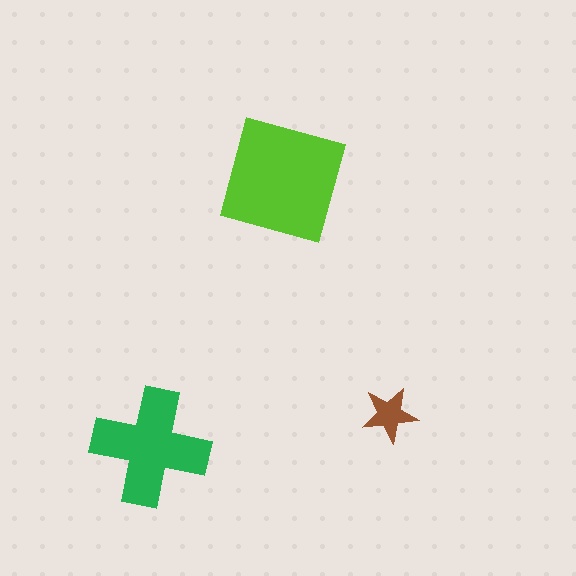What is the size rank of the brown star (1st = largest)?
3rd.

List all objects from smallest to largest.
The brown star, the green cross, the lime square.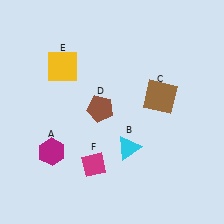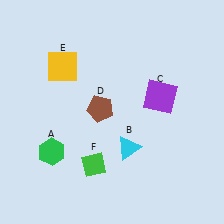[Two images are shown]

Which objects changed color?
A changed from magenta to green. C changed from brown to purple. F changed from magenta to green.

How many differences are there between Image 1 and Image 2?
There are 3 differences between the two images.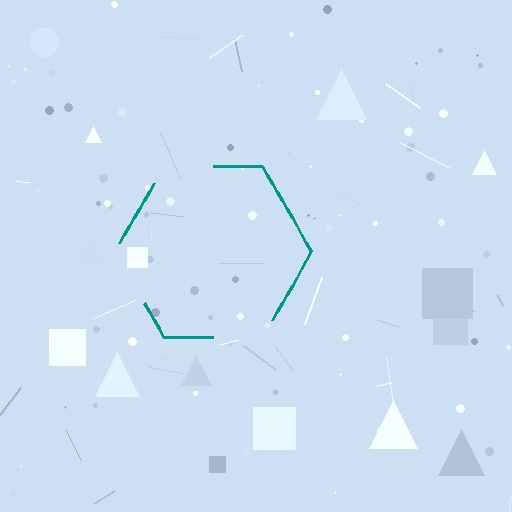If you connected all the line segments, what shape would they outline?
They would outline a hexagon.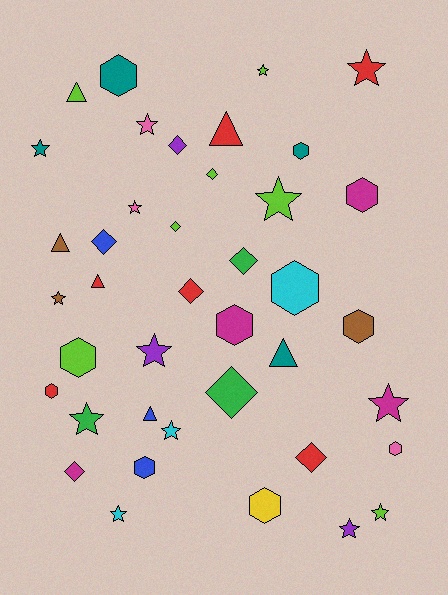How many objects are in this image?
There are 40 objects.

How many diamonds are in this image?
There are 9 diamonds.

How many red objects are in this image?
There are 6 red objects.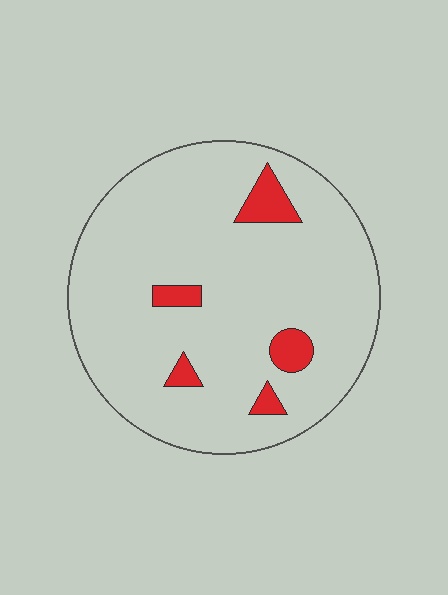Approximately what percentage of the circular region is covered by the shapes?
Approximately 10%.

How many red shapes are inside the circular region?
5.